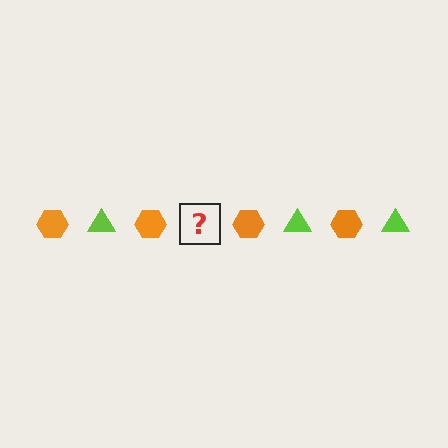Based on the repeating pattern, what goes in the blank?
The blank should be a lime triangle.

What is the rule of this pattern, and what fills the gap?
The rule is that the pattern alternates between orange hexagon and lime triangle. The gap should be filled with a lime triangle.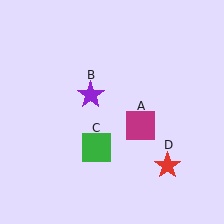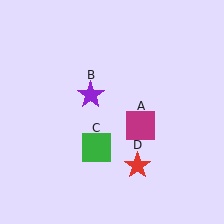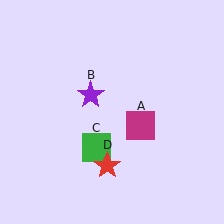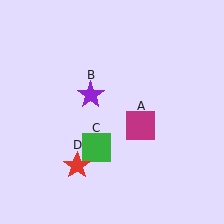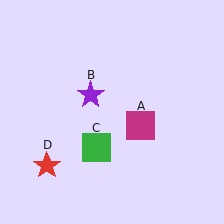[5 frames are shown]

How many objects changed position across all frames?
1 object changed position: red star (object D).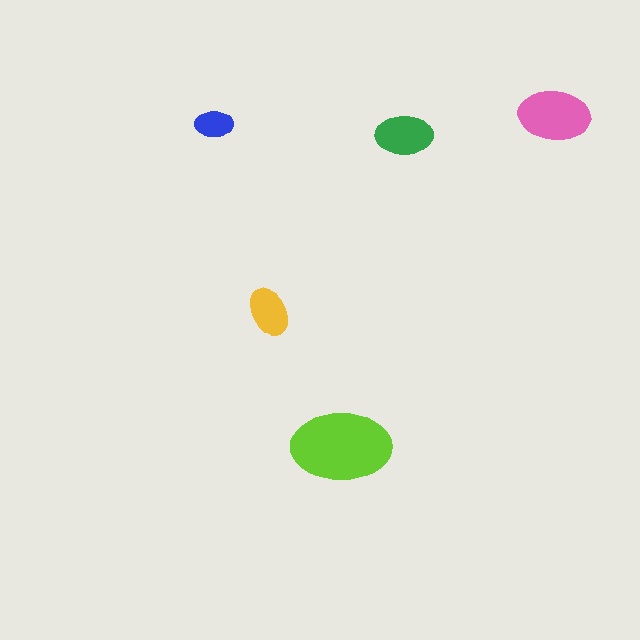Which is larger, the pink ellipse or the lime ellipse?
The lime one.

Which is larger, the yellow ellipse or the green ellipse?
The green one.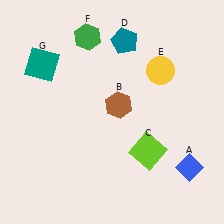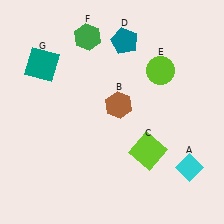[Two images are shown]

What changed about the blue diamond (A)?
In Image 1, A is blue. In Image 2, it changed to cyan.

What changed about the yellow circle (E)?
In Image 1, E is yellow. In Image 2, it changed to lime.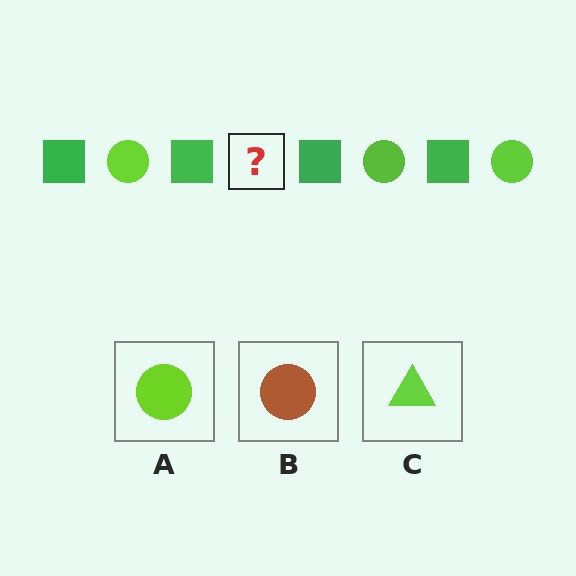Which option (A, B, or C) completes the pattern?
A.